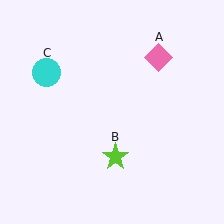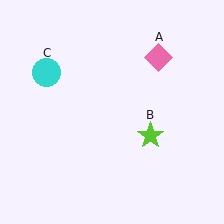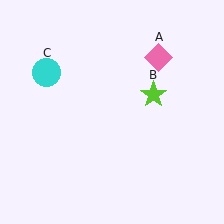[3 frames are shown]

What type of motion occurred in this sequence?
The lime star (object B) rotated counterclockwise around the center of the scene.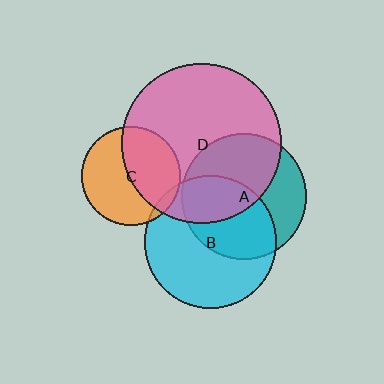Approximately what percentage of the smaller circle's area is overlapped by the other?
Approximately 50%.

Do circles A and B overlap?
Yes.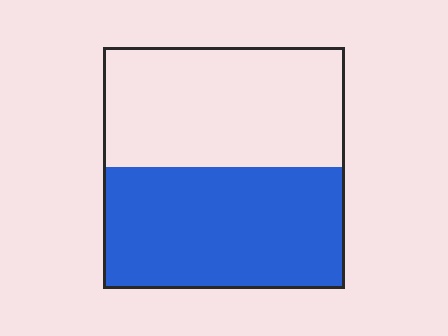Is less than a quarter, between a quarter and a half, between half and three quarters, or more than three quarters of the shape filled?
Between half and three quarters.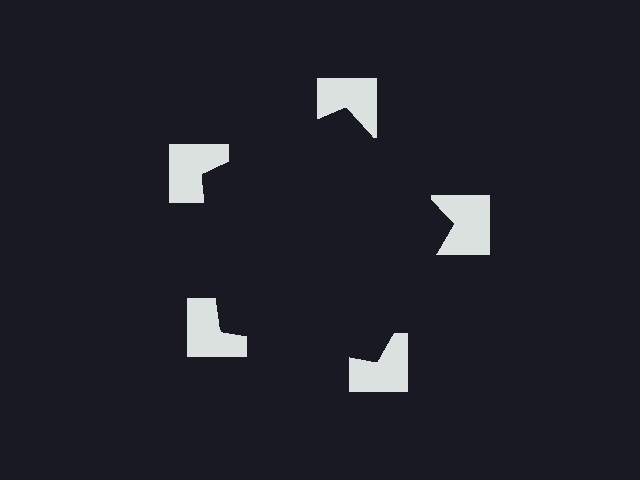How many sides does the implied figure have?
5 sides.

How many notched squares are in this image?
There are 5 — one at each vertex of the illusory pentagon.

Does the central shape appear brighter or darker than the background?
It typically appears slightly darker than the background, even though no actual brightness change is drawn.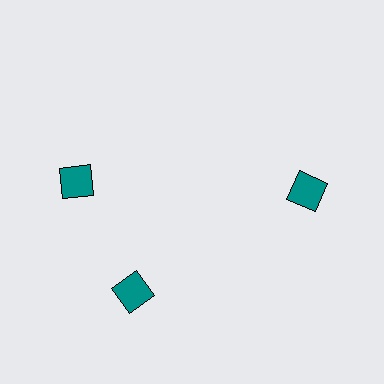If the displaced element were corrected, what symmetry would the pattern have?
It would have 3-fold rotational symmetry — the pattern would map onto itself every 120 degrees.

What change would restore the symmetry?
The symmetry would be restored by rotating it back into even spacing with its neighbors so that all 3 diamonds sit at equal angles and equal distance from the center.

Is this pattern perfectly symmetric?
No. The 3 teal diamonds are arranged in a ring, but one element near the 11 o'clock position is rotated out of alignment along the ring, breaking the 3-fold rotational symmetry.